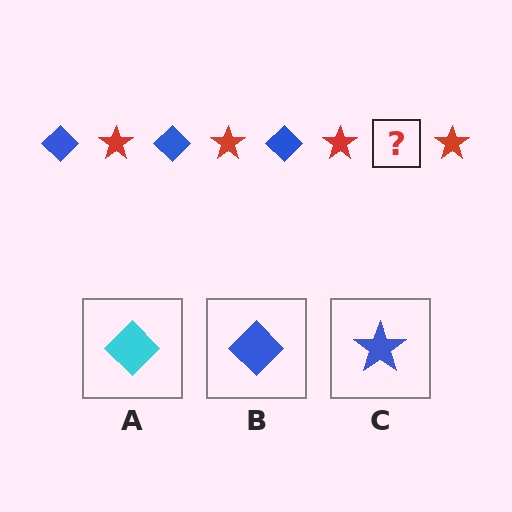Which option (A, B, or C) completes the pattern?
B.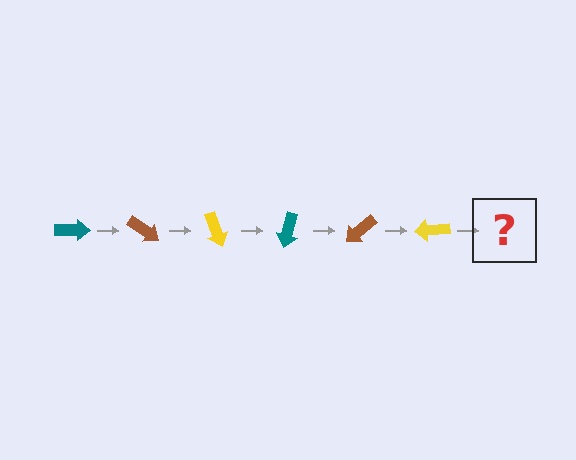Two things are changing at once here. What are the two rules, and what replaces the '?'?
The two rules are that it rotates 35 degrees each step and the color cycles through teal, brown, and yellow. The '?' should be a teal arrow, rotated 210 degrees from the start.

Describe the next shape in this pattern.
It should be a teal arrow, rotated 210 degrees from the start.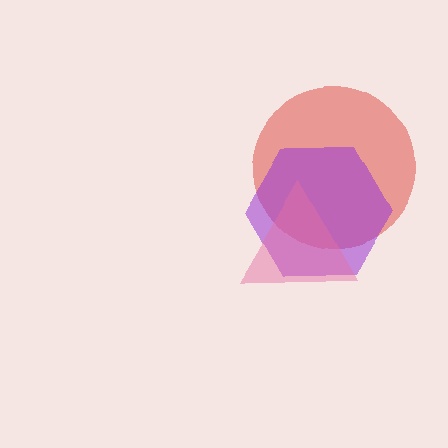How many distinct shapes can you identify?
There are 3 distinct shapes: a red circle, a purple hexagon, a pink triangle.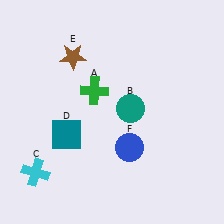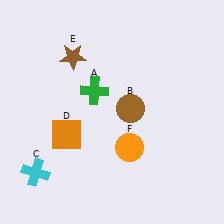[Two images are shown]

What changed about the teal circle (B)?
In Image 1, B is teal. In Image 2, it changed to brown.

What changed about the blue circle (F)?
In Image 1, F is blue. In Image 2, it changed to orange.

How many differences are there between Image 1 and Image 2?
There are 3 differences between the two images.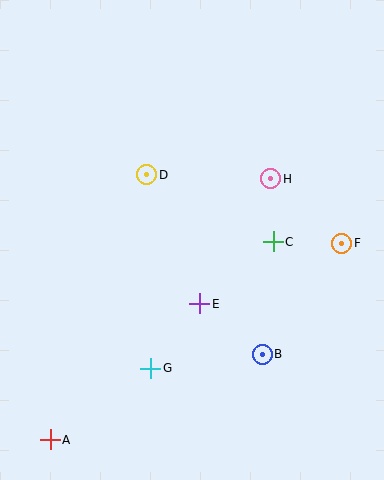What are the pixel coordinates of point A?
Point A is at (50, 440).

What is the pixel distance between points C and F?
The distance between C and F is 68 pixels.